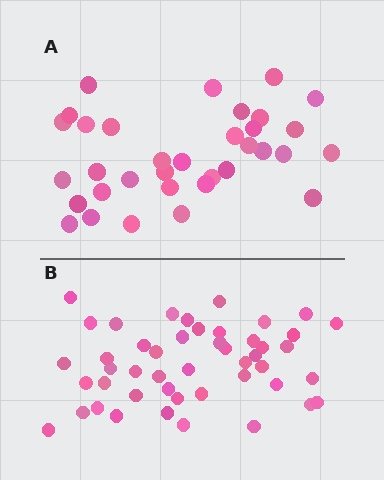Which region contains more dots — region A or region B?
Region B (the bottom region) has more dots.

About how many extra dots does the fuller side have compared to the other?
Region B has approximately 15 more dots than region A.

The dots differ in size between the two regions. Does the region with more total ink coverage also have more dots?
No. Region A has more total ink coverage because its dots are larger, but region B actually contains more individual dots. Total area can be misleading — the number of items is what matters here.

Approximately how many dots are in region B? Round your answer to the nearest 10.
About 50 dots. (The exact count is 47, which rounds to 50.)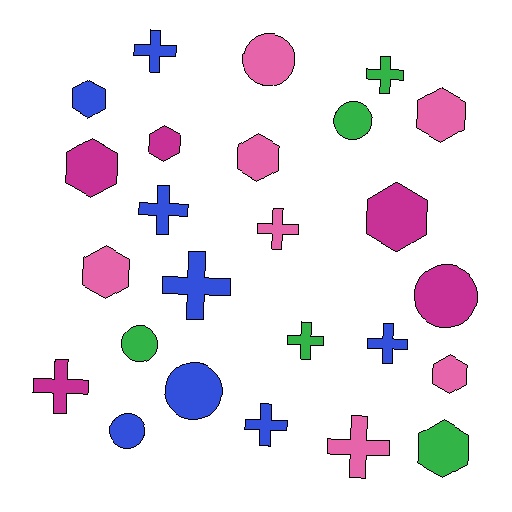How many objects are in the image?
There are 25 objects.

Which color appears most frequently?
Blue, with 8 objects.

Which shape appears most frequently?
Cross, with 10 objects.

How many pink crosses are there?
There are 2 pink crosses.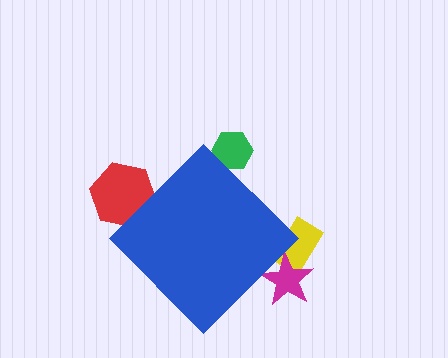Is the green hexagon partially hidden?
Yes, the green hexagon is partially hidden behind the blue diamond.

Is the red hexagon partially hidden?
Yes, the red hexagon is partially hidden behind the blue diamond.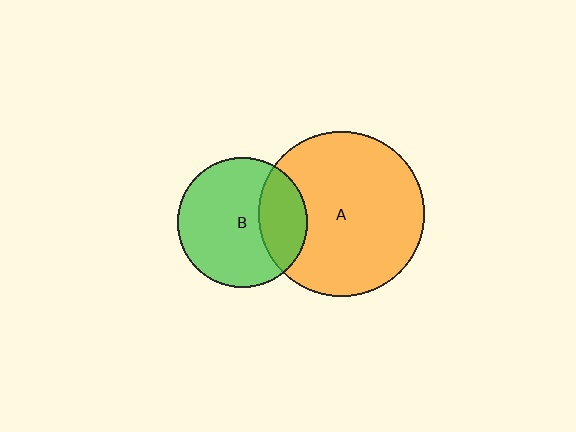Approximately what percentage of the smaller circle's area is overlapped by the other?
Approximately 25%.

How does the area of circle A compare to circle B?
Approximately 1.6 times.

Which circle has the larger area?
Circle A (orange).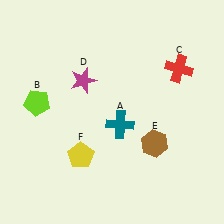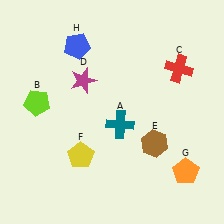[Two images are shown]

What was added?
An orange pentagon (G), a blue pentagon (H) were added in Image 2.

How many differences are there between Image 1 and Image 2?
There are 2 differences between the two images.